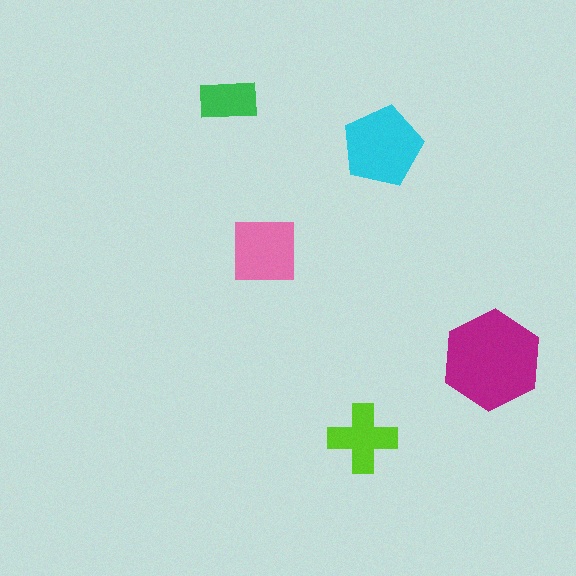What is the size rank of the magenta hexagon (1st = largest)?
1st.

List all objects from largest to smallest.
The magenta hexagon, the cyan pentagon, the pink square, the lime cross, the green rectangle.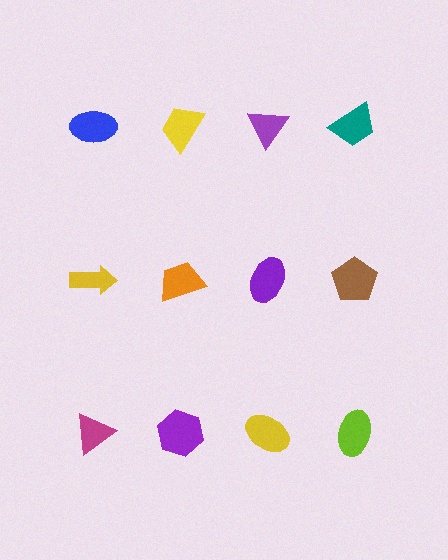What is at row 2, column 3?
A purple ellipse.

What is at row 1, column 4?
A teal trapezoid.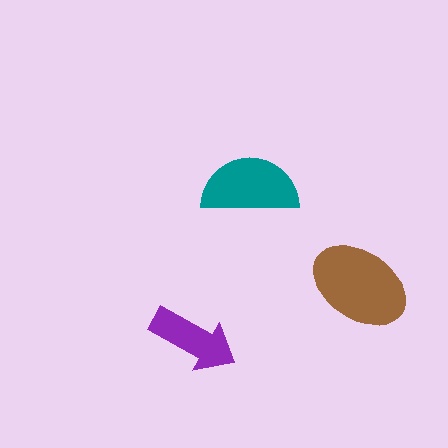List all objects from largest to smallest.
The brown ellipse, the teal semicircle, the purple arrow.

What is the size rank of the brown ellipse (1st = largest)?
1st.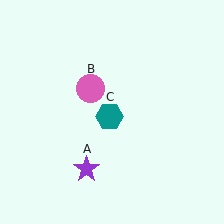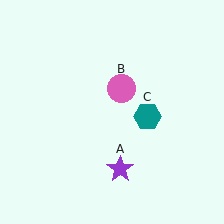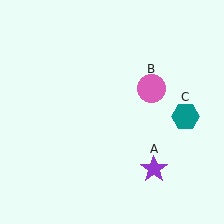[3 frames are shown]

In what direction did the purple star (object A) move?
The purple star (object A) moved right.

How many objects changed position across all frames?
3 objects changed position: purple star (object A), pink circle (object B), teal hexagon (object C).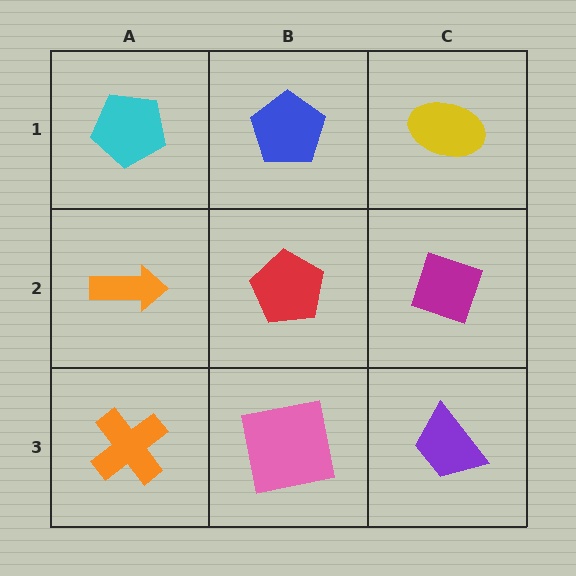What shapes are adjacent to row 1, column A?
An orange arrow (row 2, column A), a blue pentagon (row 1, column B).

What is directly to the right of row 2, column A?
A red pentagon.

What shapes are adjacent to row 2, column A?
A cyan pentagon (row 1, column A), an orange cross (row 3, column A), a red pentagon (row 2, column B).